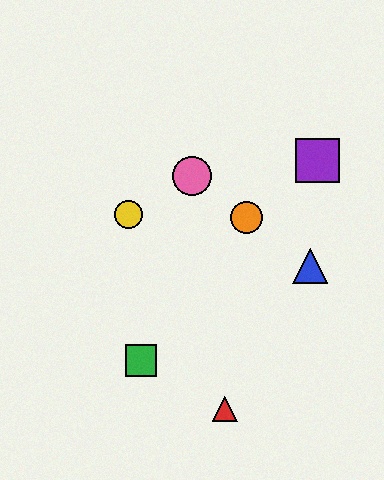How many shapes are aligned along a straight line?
4 shapes (the blue triangle, the orange circle, the cyan circle, the pink circle) are aligned along a straight line.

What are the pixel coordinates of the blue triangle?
The blue triangle is at (310, 266).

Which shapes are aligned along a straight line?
The blue triangle, the orange circle, the cyan circle, the pink circle are aligned along a straight line.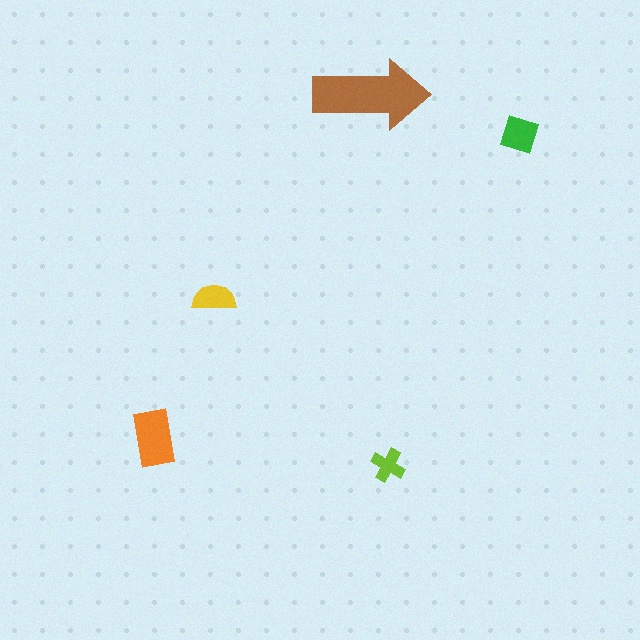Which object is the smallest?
The lime cross.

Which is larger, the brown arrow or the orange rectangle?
The brown arrow.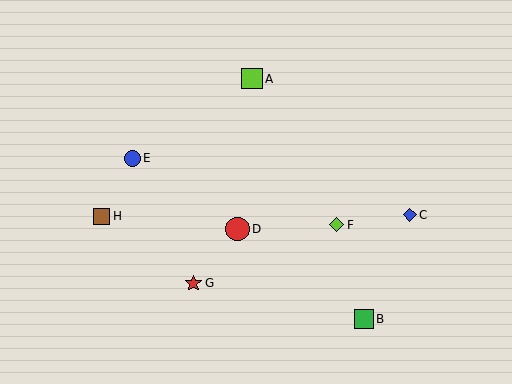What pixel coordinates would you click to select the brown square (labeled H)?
Click at (102, 216) to select the brown square H.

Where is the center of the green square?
The center of the green square is at (364, 319).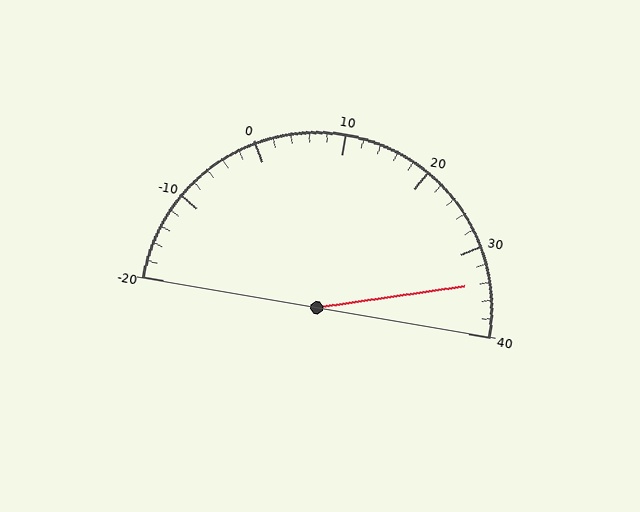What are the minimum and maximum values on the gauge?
The gauge ranges from -20 to 40.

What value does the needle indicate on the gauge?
The needle indicates approximately 34.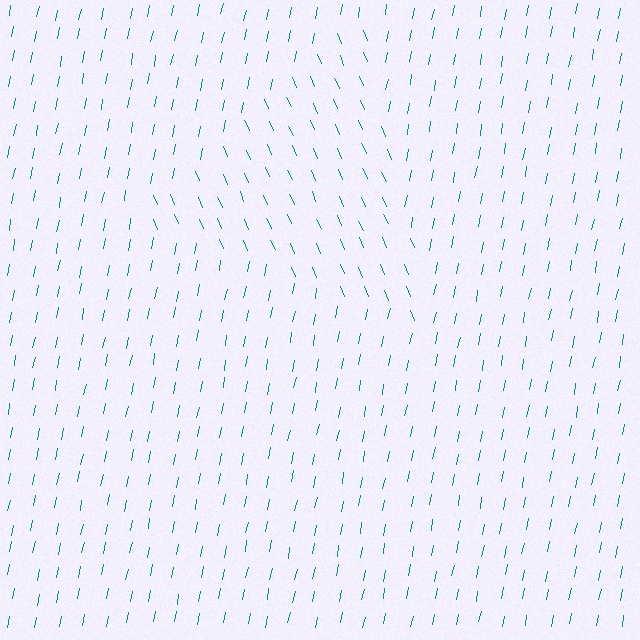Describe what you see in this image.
The image is filled with small teal line segments. A triangle region in the image has lines oriented differently from the surrounding lines, creating a visible texture boundary.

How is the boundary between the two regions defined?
The boundary is defined purely by a change in line orientation (approximately 34 degrees difference). All lines are the same color and thickness.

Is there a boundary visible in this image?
Yes, there is a texture boundary formed by a change in line orientation.